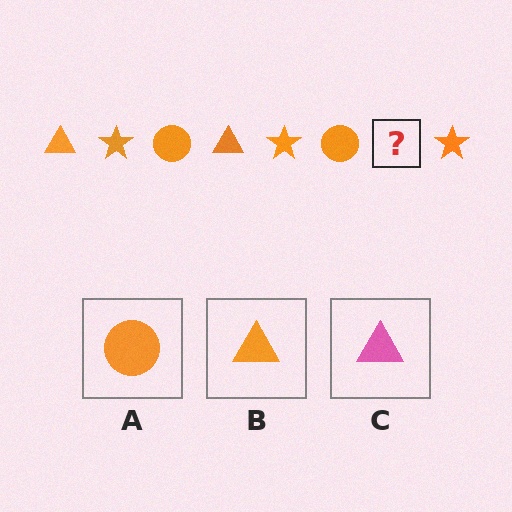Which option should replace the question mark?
Option B.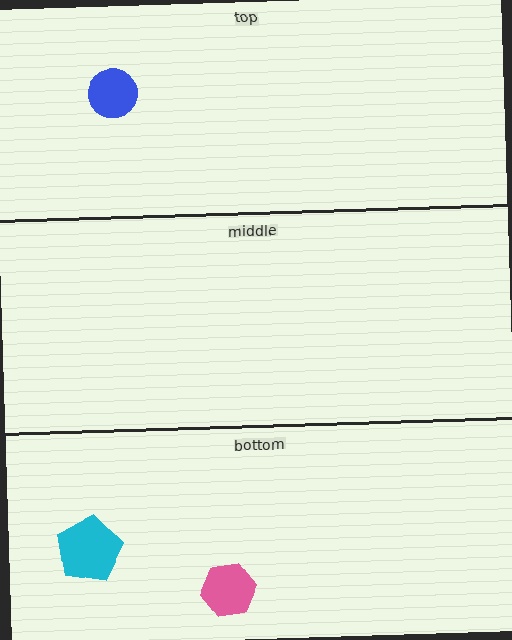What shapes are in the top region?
The blue circle.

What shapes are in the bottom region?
The cyan pentagon, the pink hexagon.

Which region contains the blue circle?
The top region.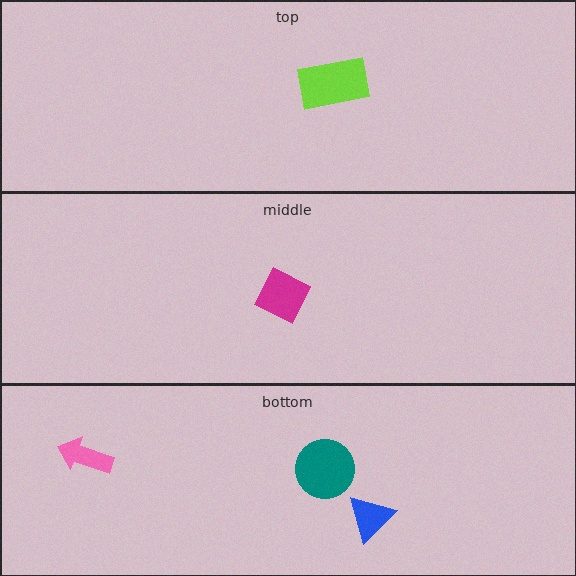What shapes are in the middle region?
The magenta diamond.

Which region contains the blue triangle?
The bottom region.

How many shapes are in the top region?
1.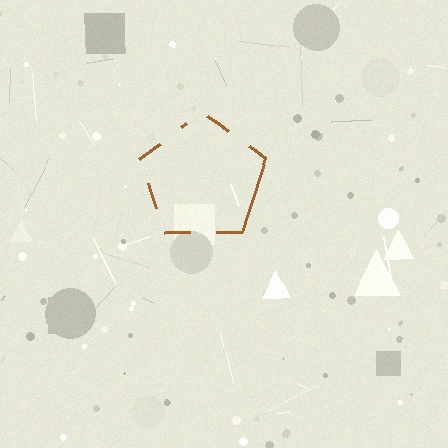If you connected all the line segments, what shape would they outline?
They would outline a pentagon.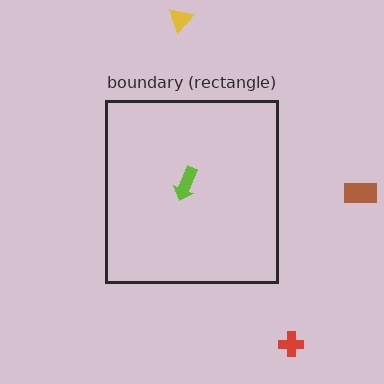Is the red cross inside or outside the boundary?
Outside.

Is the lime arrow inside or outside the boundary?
Inside.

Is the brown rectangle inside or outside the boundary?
Outside.